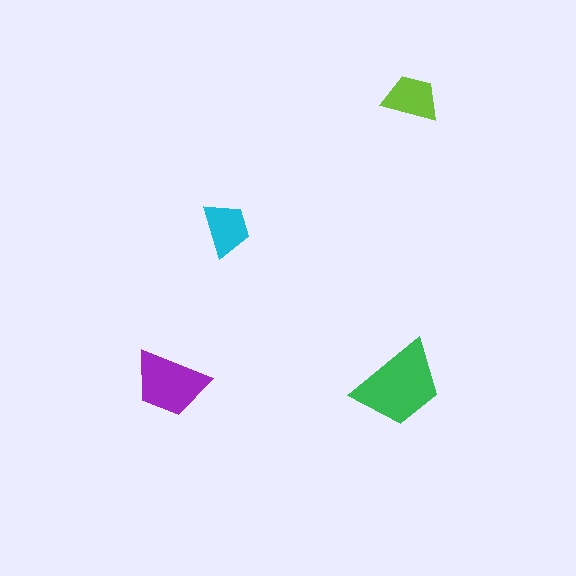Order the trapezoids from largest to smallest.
the green one, the purple one, the lime one, the cyan one.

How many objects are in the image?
There are 4 objects in the image.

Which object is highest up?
The lime trapezoid is topmost.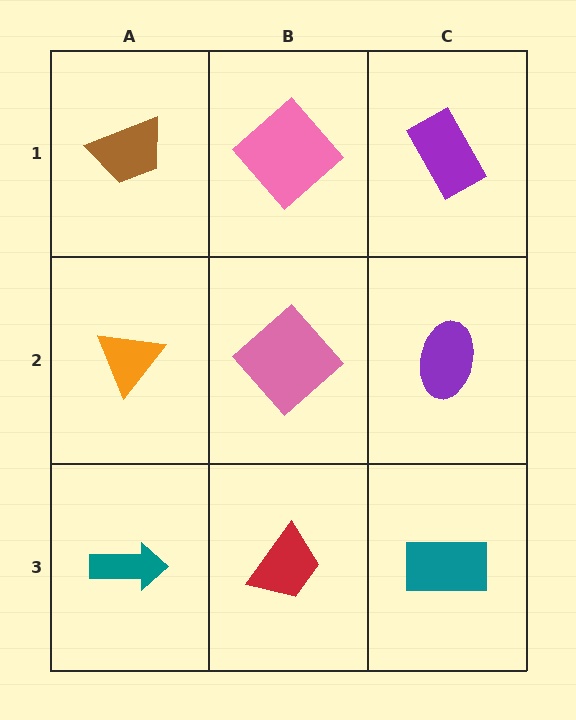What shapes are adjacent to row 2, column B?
A pink diamond (row 1, column B), a red trapezoid (row 3, column B), an orange triangle (row 2, column A), a purple ellipse (row 2, column C).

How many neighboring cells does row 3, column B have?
3.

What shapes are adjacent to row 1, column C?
A purple ellipse (row 2, column C), a pink diamond (row 1, column B).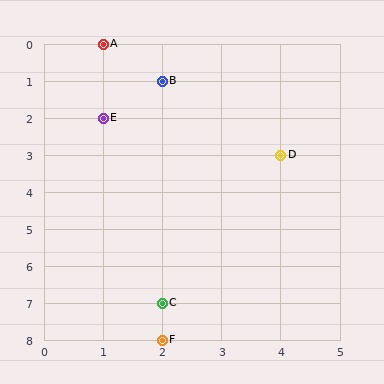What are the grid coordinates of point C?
Point C is at grid coordinates (2, 7).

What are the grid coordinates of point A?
Point A is at grid coordinates (1, 0).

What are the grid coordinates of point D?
Point D is at grid coordinates (4, 3).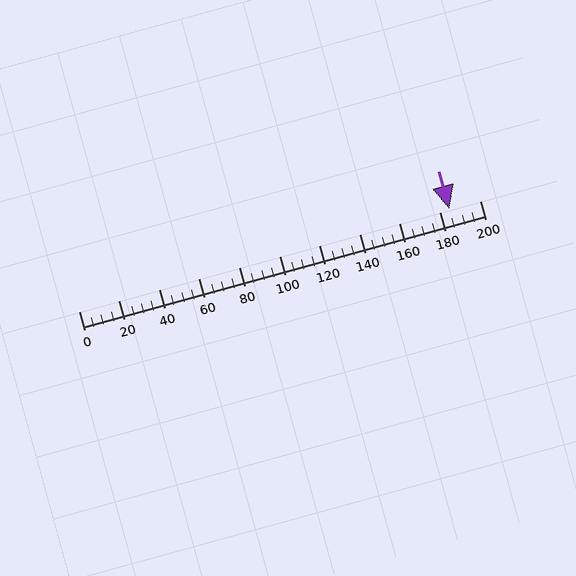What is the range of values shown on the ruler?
The ruler shows values from 0 to 200.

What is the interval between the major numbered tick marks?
The major tick marks are spaced 20 units apart.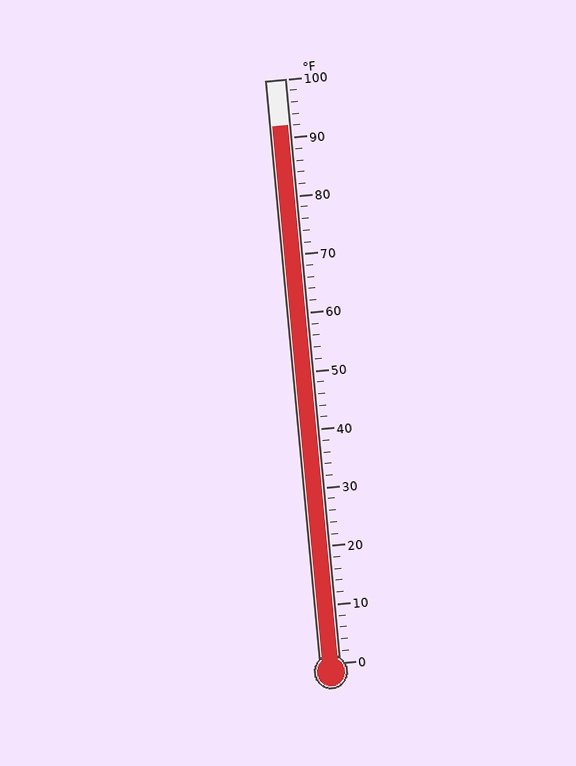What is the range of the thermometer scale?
The thermometer scale ranges from 0°F to 100°F.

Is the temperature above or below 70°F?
The temperature is above 70°F.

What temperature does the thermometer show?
The thermometer shows approximately 92°F.